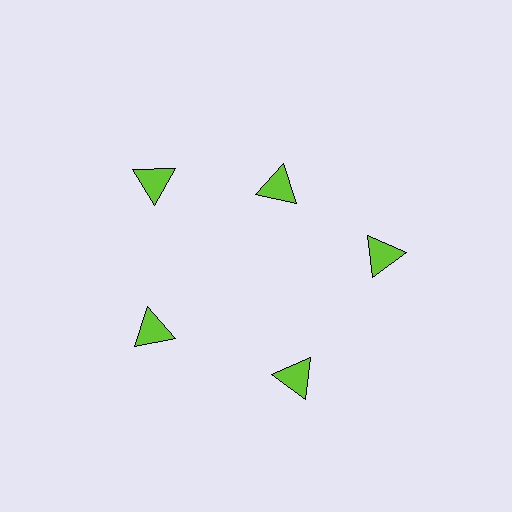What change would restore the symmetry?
The symmetry would be restored by moving it outward, back onto the ring so that all 5 triangles sit at equal angles and equal distance from the center.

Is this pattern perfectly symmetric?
No. The 5 lime triangles are arranged in a ring, but one element near the 1 o'clock position is pulled inward toward the center, breaking the 5-fold rotational symmetry.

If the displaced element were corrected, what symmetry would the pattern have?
It would have 5-fold rotational symmetry — the pattern would map onto itself every 72 degrees.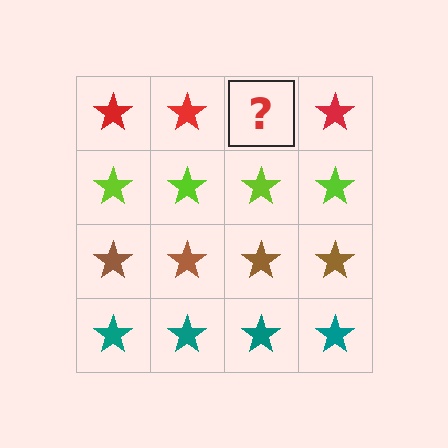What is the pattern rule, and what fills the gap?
The rule is that each row has a consistent color. The gap should be filled with a red star.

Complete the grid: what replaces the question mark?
The question mark should be replaced with a red star.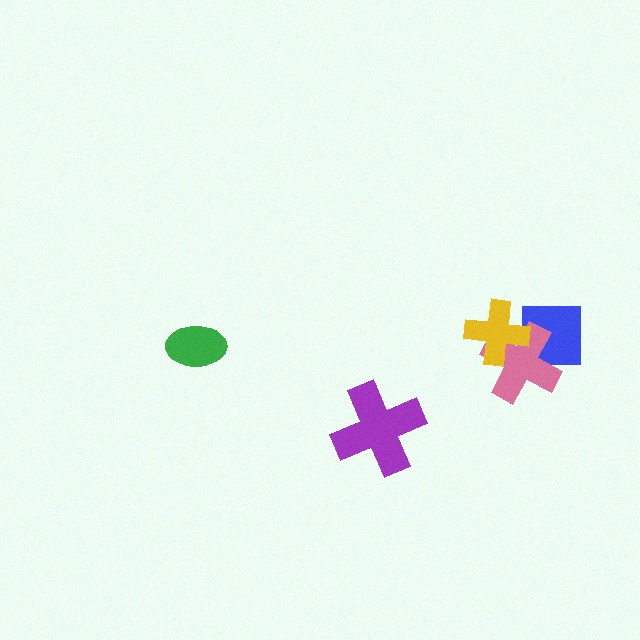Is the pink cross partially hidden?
Yes, it is partially covered by another shape.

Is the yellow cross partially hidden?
No, no other shape covers it.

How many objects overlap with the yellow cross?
2 objects overlap with the yellow cross.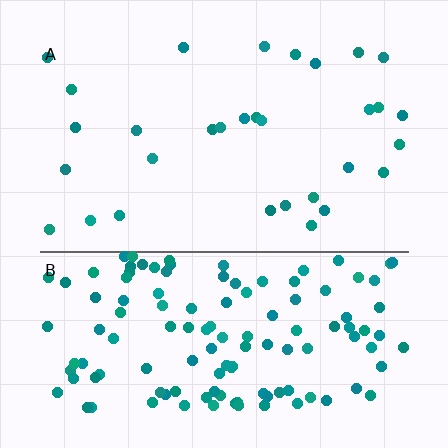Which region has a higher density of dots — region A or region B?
B (the bottom).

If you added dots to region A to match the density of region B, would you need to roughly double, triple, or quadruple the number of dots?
Approximately quadruple.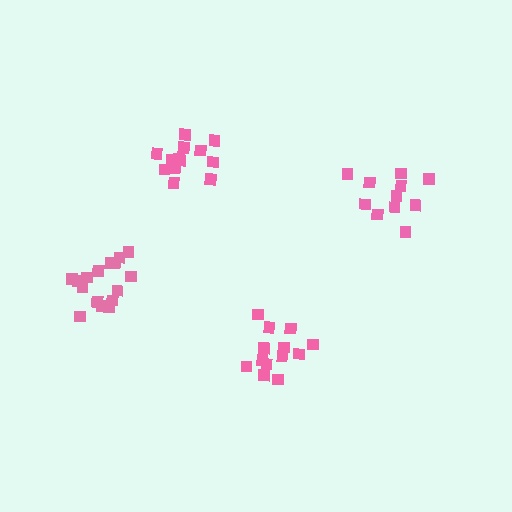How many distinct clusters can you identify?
There are 4 distinct clusters.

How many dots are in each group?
Group 1: 16 dots, Group 2: 14 dots, Group 3: 13 dots, Group 4: 11 dots (54 total).